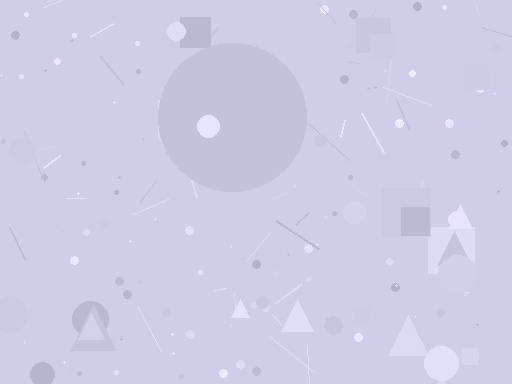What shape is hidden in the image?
A circle is hidden in the image.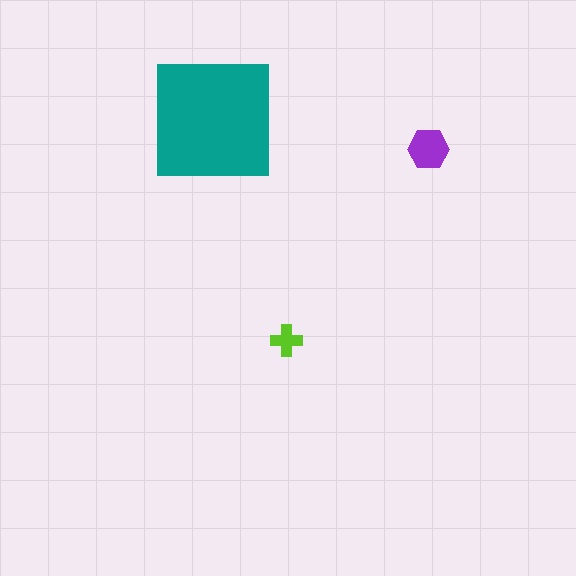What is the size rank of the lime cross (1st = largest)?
3rd.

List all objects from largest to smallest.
The teal square, the purple hexagon, the lime cross.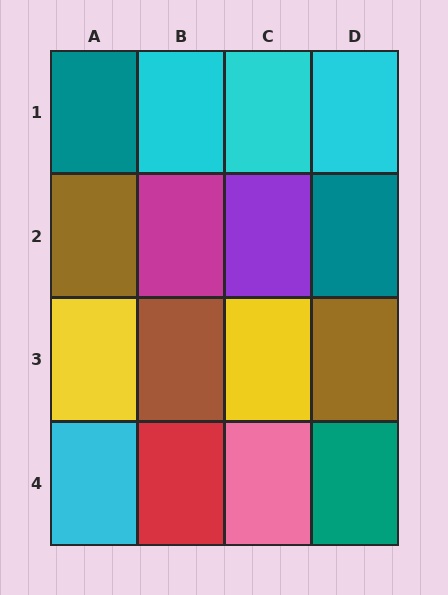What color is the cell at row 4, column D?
Teal.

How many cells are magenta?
1 cell is magenta.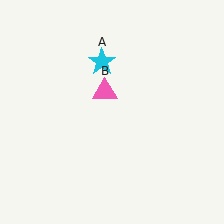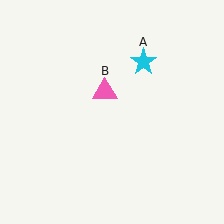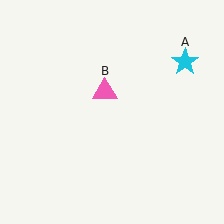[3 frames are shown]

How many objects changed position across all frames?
1 object changed position: cyan star (object A).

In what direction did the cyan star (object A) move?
The cyan star (object A) moved right.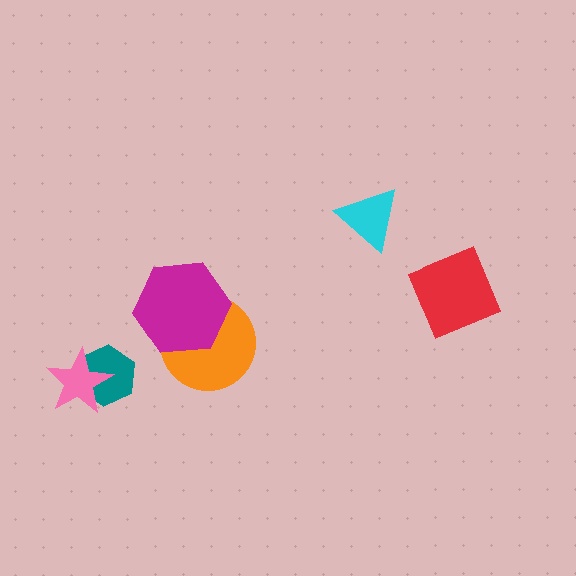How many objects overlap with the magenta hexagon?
1 object overlaps with the magenta hexagon.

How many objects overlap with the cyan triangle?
0 objects overlap with the cyan triangle.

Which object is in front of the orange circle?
The magenta hexagon is in front of the orange circle.